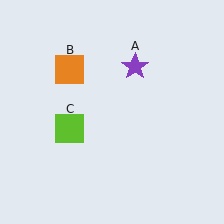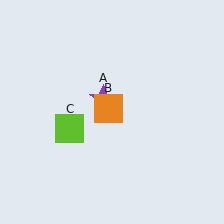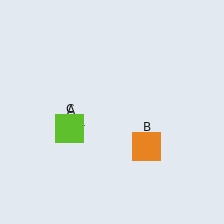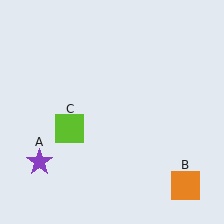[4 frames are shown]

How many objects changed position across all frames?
2 objects changed position: purple star (object A), orange square (object B).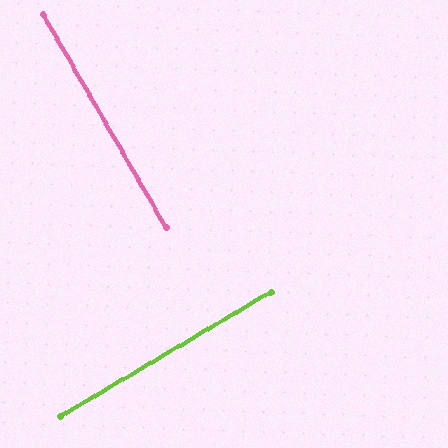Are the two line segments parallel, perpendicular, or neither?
Perpendicular — they meet at approximately 89°.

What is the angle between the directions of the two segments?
Approximately 89 degrees.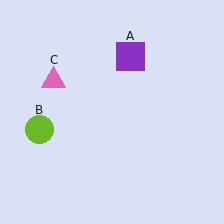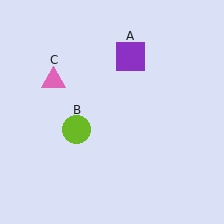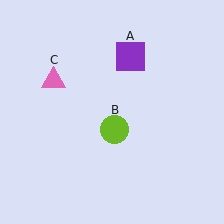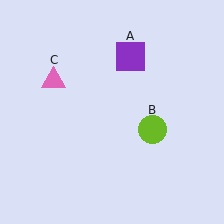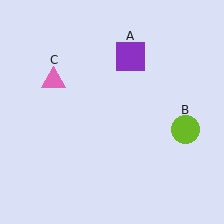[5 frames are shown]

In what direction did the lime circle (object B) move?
The lime circle (object B) moved right.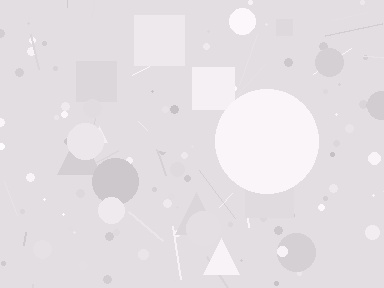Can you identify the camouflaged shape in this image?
The camouflaged shape is a circle.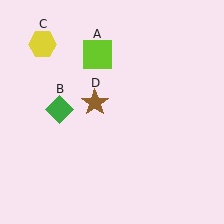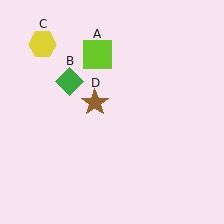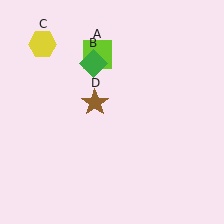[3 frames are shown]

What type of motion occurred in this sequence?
The green diamond (object B) rotated clockwise around the center of the scene.